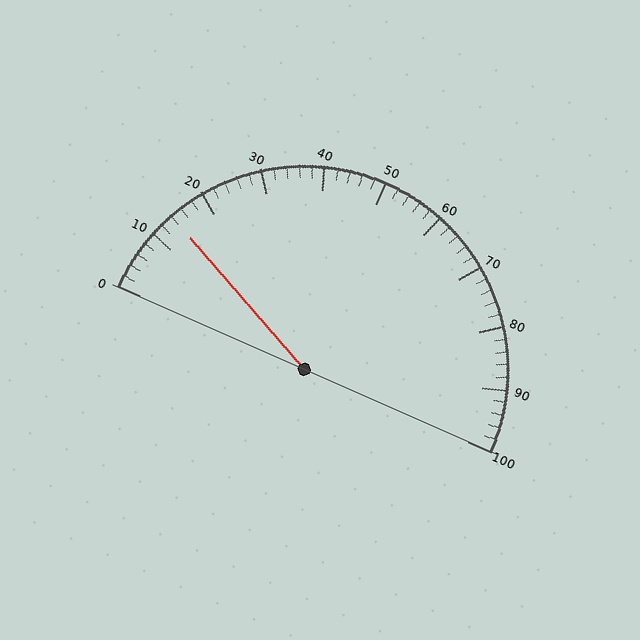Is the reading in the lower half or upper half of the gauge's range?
The reading is in the lower half of the range (0 to 100).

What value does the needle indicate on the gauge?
The needle indicates approximately 14.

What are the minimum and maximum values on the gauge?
The gauge ranges from 0 to 100.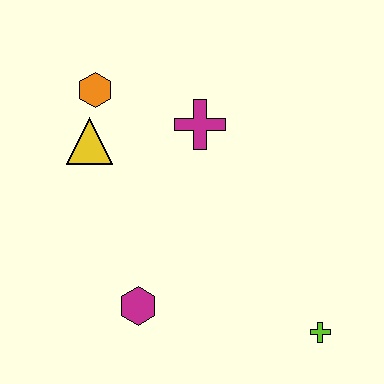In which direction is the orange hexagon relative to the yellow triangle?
The orange hexagon is above the yellow triangle.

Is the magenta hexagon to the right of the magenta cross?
No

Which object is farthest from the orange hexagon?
The lime cross is farthest from the orange hexagon.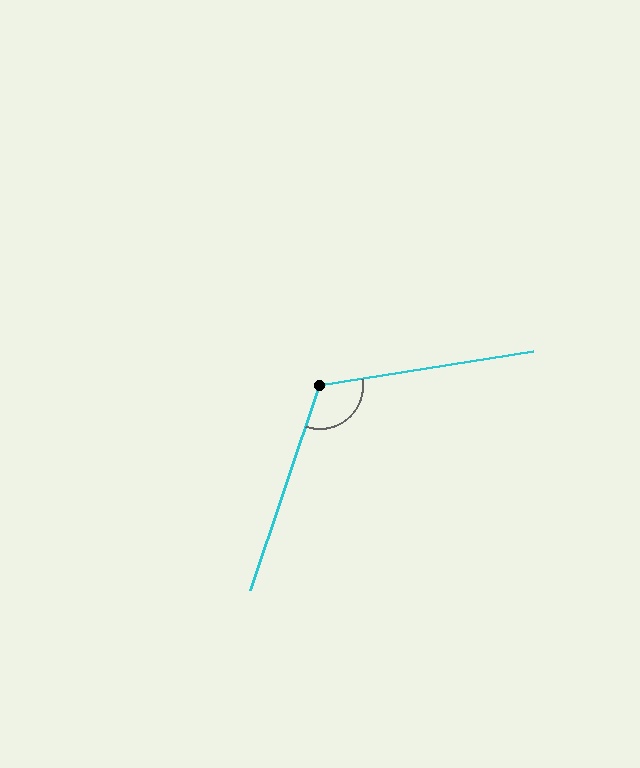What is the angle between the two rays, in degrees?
Approximately 118 degrees.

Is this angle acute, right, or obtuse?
It is obtuse.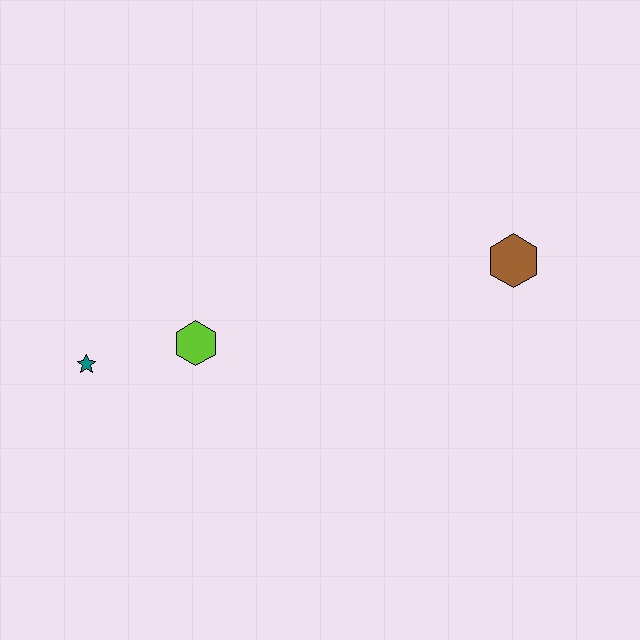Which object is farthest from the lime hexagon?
The brown hexagon is farthest from the lime hexagon.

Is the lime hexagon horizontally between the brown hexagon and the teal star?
Yes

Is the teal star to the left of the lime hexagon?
Yes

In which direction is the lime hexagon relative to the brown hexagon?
The lime hexagon is to the left of the brown hexagon.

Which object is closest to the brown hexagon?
The lime hexagon is closest to the brown hexagon.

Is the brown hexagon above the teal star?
Yes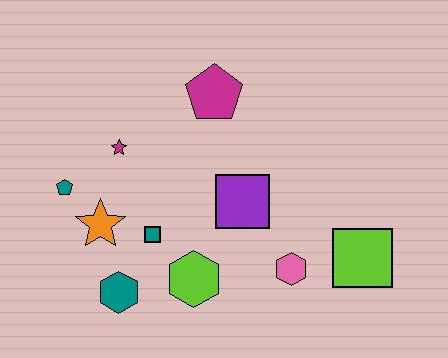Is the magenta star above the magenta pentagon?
No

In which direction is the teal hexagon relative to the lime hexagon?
The teal hexagon is to the left of the lime hexagon.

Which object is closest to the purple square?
The pink hexagon is closest to the purple square.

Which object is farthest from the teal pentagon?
The lime square is farthest from the teal pentagon.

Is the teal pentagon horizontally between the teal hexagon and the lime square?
No